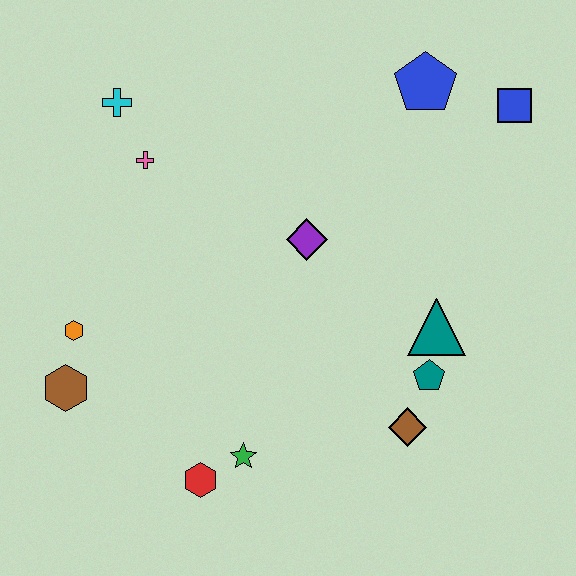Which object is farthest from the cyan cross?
The brown diamond is farthest from the cyan cross.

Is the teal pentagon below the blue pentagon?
Yes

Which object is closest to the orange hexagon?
The brown hexagon is closest to the orange hexagon.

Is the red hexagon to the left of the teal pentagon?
Yes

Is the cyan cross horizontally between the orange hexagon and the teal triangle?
Yes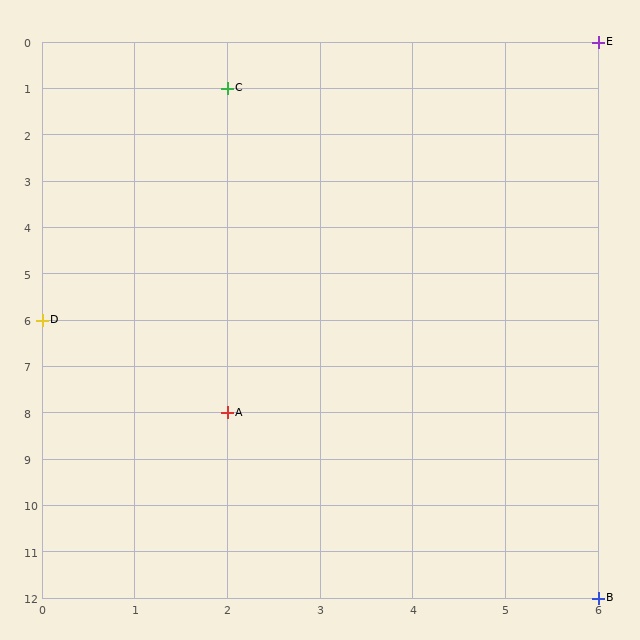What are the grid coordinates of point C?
Point C is at grid coordinates (2, 1).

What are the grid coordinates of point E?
Point E is at grid coordinates (6, 0).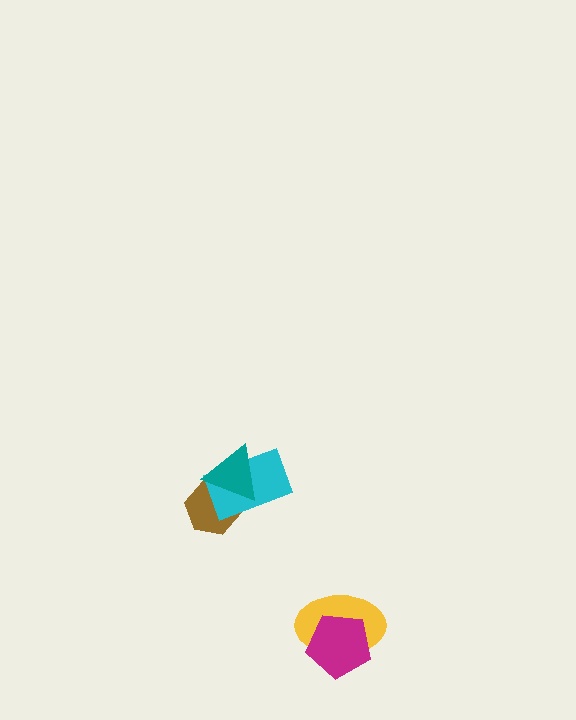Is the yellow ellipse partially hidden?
Yes, it is partially covered by another shape.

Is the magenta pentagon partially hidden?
No, no other shape covers it.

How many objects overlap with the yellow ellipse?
1 object overlaps with the yellow ellipse.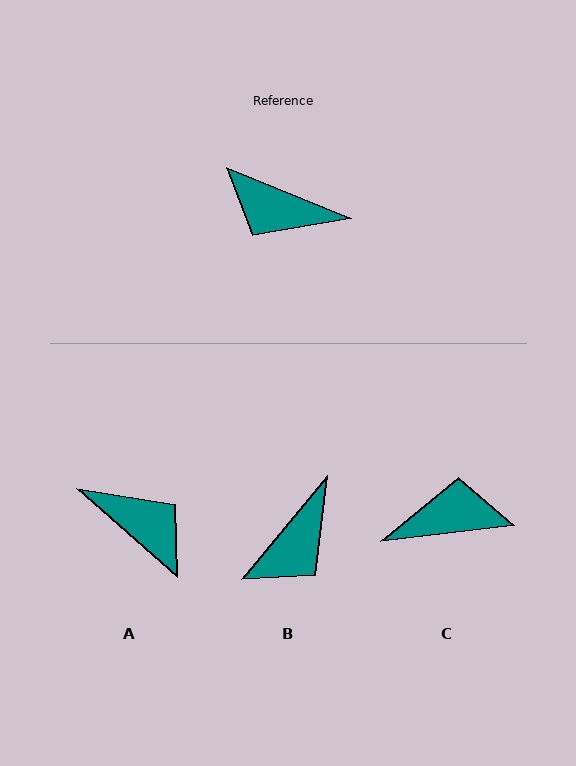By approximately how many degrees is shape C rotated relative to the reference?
Approximately 151 degrees clockwise.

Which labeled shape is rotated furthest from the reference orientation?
A, about 161 degrees away.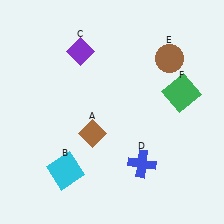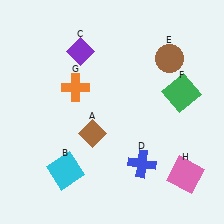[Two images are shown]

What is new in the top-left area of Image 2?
An orange cross (G) was added in the top-left area of Image 2.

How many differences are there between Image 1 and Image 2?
There are 2 differences between the two images.